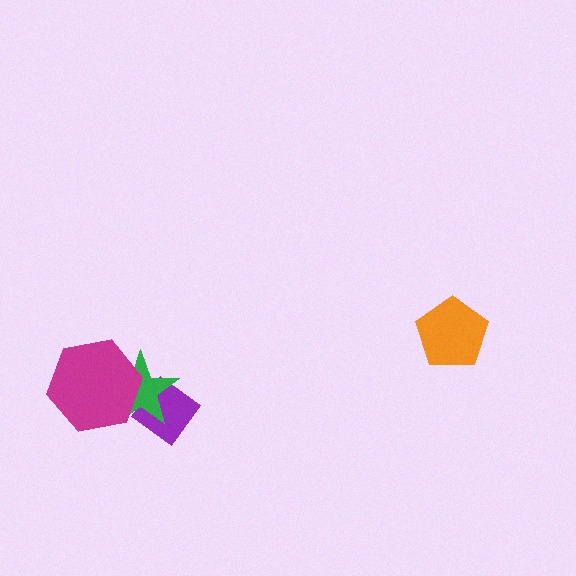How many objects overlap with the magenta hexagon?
1 object overlaps with the magenta hexagon.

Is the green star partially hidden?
Yes, it is partially covered by another shape.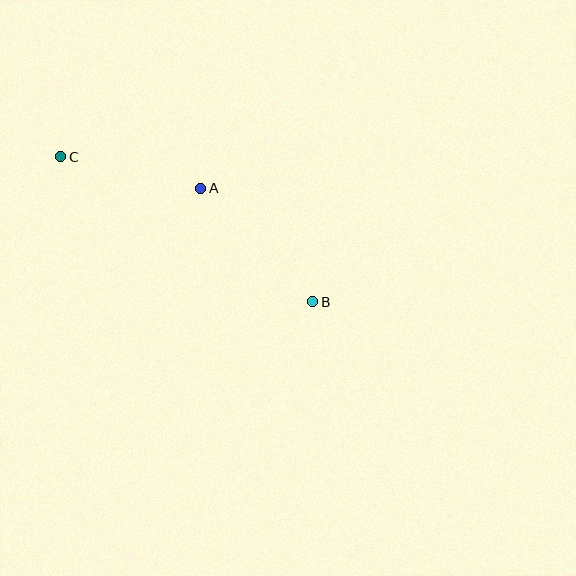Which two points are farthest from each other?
Points B and C are farthest from each other.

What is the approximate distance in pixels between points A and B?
The distance between A and B is approximately 159 pixels.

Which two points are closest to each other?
Points A and C are closest to each other.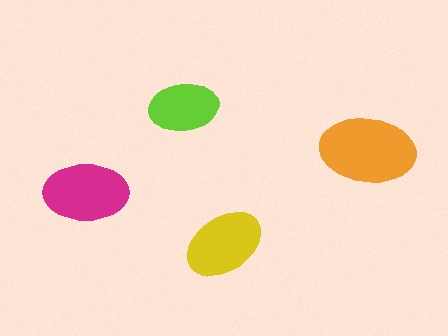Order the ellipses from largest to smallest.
the orange one, the magenta one, the yellow one, the lime one.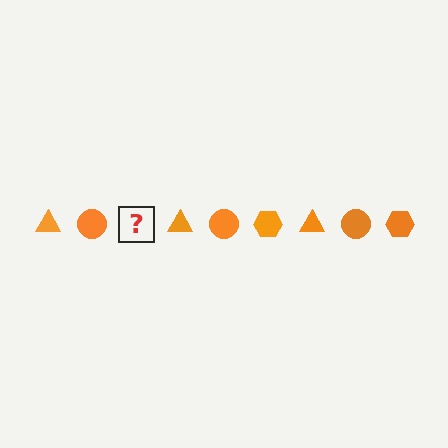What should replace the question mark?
The question mark should be replaced with an orange hexagon.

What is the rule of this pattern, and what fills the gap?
The rule is that the pattern cycles through triangle, circle, hexagon shapes in orange. The gap should be filled with an orange hexagon.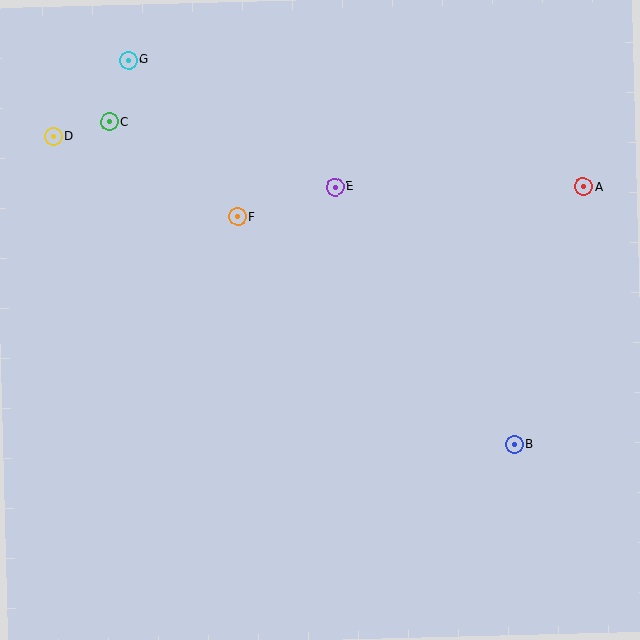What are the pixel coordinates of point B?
Point B is at (515, 444).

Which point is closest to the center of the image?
Point F at (238, 217) is closest to the center.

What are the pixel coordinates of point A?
Point A is at (583, 187).